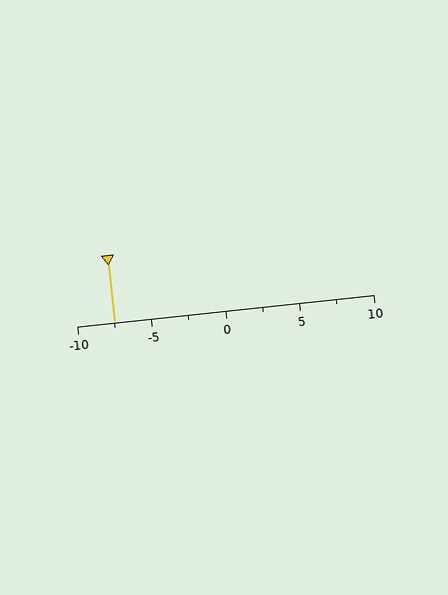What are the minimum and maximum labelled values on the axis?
The axis runs from -10 to 10.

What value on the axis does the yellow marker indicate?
The marker indicates approximately -7.5.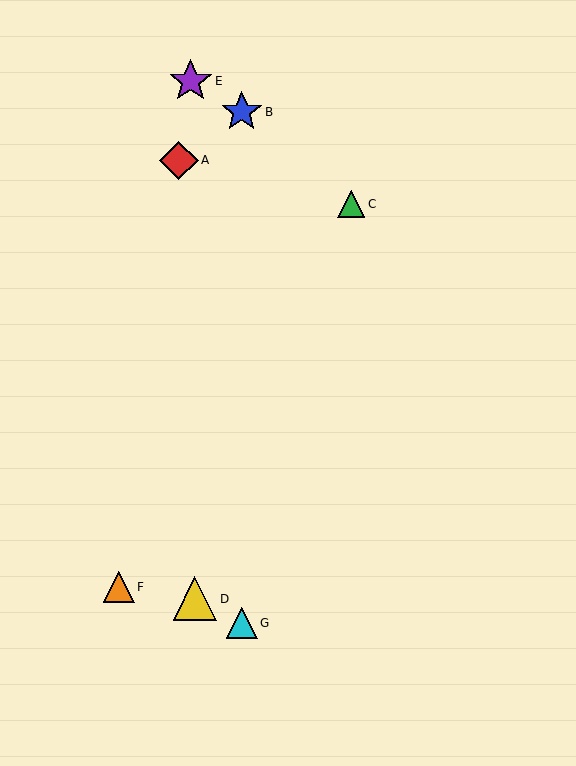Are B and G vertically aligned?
Yes, both are at x≈242.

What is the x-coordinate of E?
Object E is at x≈191.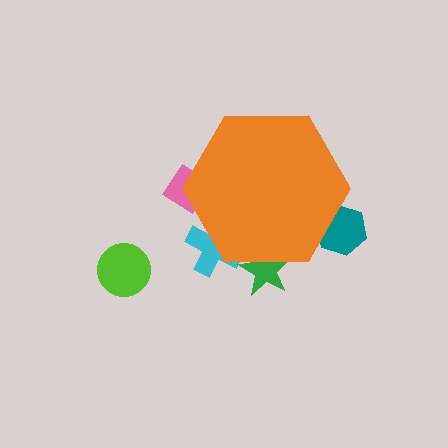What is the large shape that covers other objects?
An orange hexagon.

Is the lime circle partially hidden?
No, the lime circle is fully visible.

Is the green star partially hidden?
Yes, the green star is partially hidden behind the orange hexagon.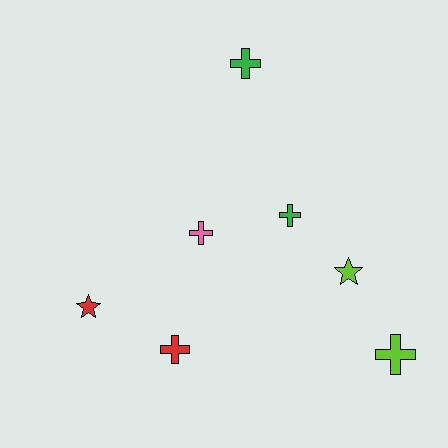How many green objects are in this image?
There are 2 green objects.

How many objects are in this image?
There are 7 objects.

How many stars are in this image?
There are 2 stars.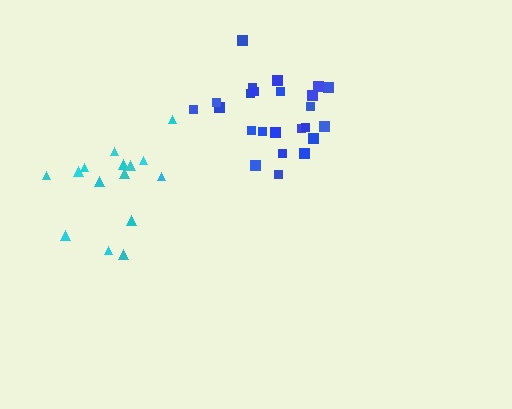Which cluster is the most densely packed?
Blue.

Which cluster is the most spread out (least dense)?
Cyan.